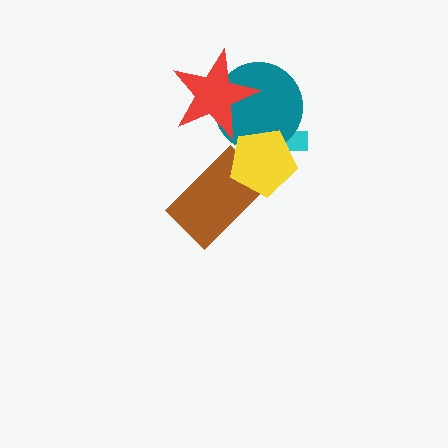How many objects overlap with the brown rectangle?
1 object overlaps with the brown rectangle.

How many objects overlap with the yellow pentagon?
3 objects overlap with the yellow pentagon.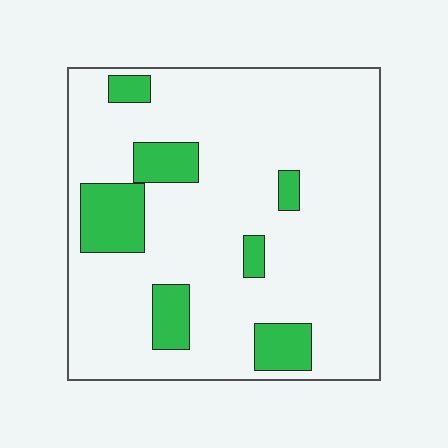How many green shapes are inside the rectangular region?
7.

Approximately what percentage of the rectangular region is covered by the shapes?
Approximately 15%.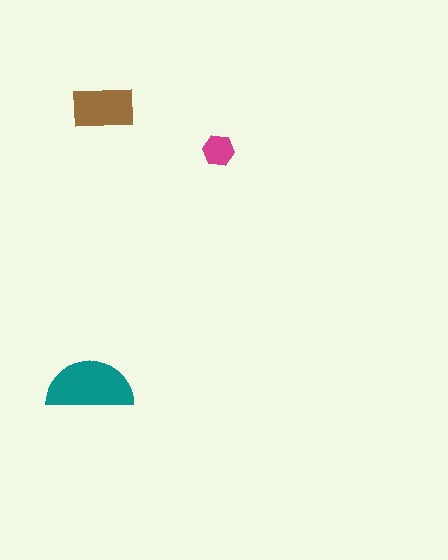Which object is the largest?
The teal semicircle.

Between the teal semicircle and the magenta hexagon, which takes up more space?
The teal semicircle.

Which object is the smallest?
The magenta hexagon.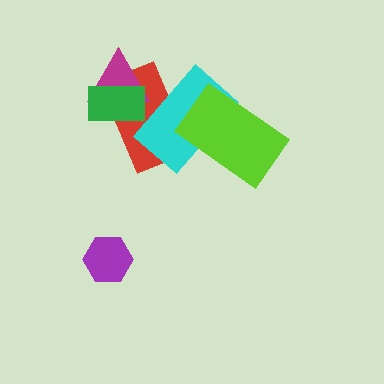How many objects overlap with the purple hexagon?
0 objects overlap with the purple hexagon.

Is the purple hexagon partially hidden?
No, no other shape covers it.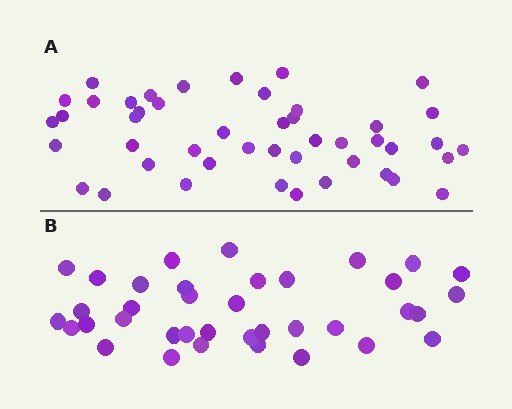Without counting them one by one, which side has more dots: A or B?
Region A (the top region) has more dots.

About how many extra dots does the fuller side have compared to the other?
Region A has roughly 8 or so more dots than region B.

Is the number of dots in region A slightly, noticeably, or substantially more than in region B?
Region A has only slightly more — the two regions are fairly close. The ratio is roughly 1.2 to 1.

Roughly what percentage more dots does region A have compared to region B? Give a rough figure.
About 25% more.